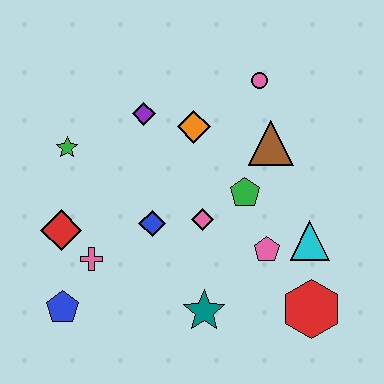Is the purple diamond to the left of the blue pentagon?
No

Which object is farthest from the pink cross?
The pink circle is farthest from the pink cross.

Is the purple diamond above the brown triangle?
Yes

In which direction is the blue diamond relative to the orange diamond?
The blue diamond is below the orange diamond.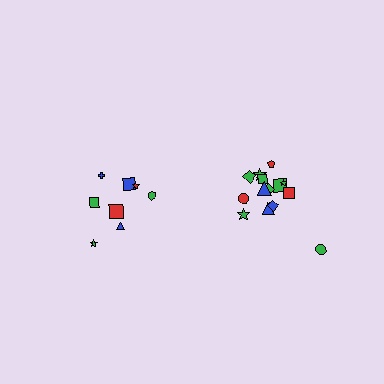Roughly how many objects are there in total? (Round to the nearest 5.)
Roughly 25 objects in total.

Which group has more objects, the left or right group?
The right group.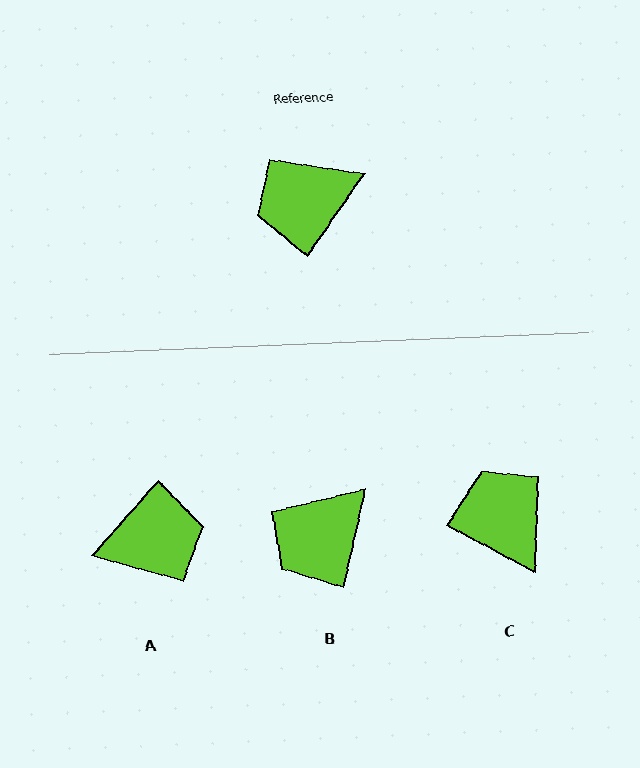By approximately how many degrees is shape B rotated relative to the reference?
Approximately 22 degrees counter-clockwise.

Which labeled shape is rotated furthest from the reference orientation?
A, about 173 degrees away.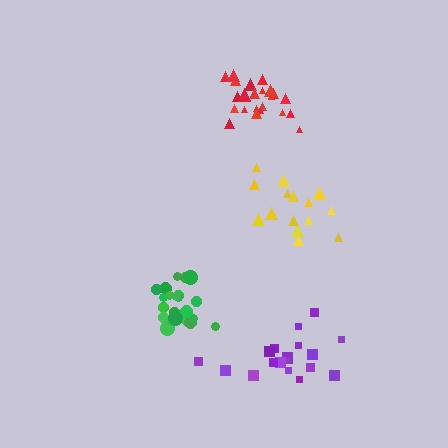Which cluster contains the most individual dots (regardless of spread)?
Red (25).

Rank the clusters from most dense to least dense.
red, green, yellow, purple.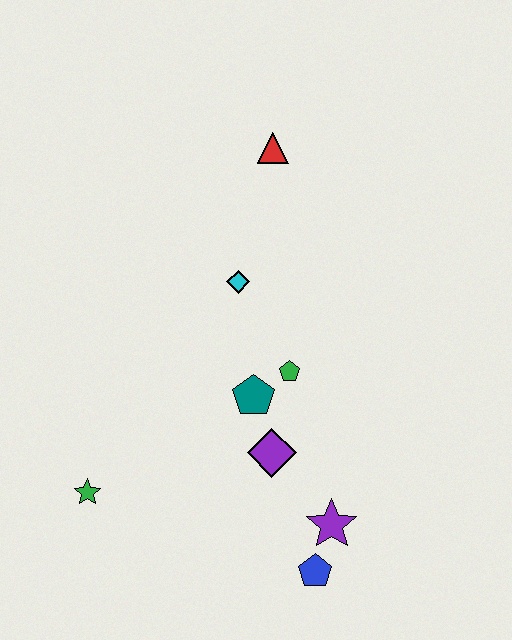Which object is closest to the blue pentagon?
The purple star is closest to the blue pentagon.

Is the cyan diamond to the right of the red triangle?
No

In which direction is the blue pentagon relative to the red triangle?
The blue pentagon is below the red triangle.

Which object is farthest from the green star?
The red triangle is farthest from the green star.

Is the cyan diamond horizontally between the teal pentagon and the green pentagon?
No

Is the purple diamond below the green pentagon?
Yes